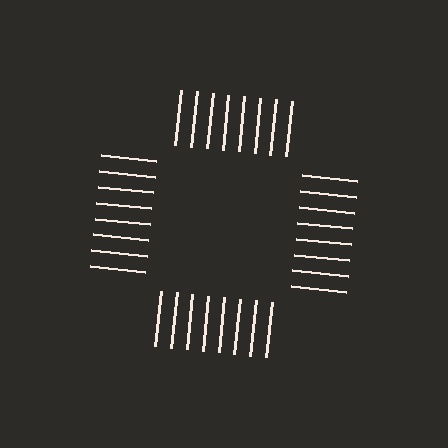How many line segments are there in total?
32 — 8 along each of the 4 edges.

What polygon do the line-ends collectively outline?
An illusory square — the line segments terminate on its edges but no continuous stroke is drawn.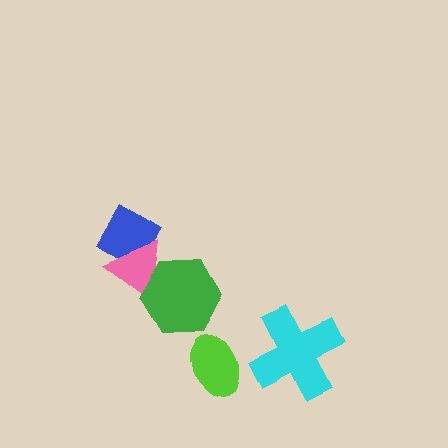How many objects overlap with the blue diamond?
1 object overlaps with the blue diamond.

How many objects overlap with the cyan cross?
0 objects overlap with the cyan cross.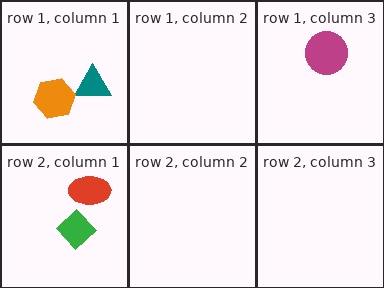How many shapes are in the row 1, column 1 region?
2.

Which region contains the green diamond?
The row 2, column 1 region.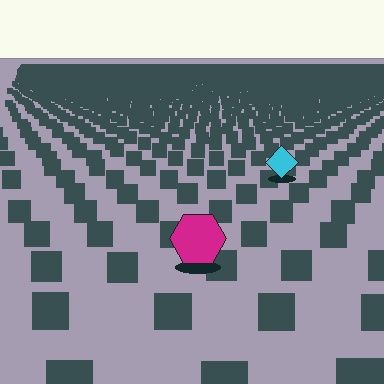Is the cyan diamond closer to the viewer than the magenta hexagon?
No. The magenta hexagon is closer — you can tell from the texture gradient: the ground texture is coarser near it.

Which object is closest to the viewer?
The magenta hexagon is closest. The texture marks near it are larger and more spread out.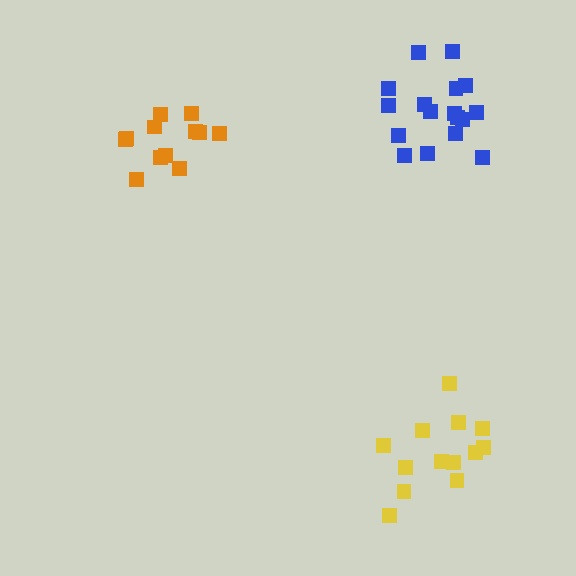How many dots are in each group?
Group 1: 12 dots, Group 2: 17 dots, Group 3: 13 dots (42 total).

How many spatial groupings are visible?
There are 3 spatial groupings.